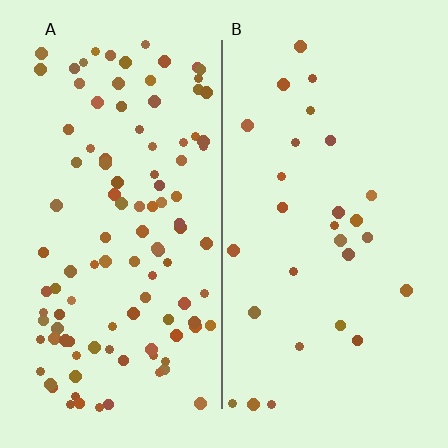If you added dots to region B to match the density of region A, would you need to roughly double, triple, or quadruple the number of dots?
Approximately quadruple.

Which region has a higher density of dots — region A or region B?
A (the left).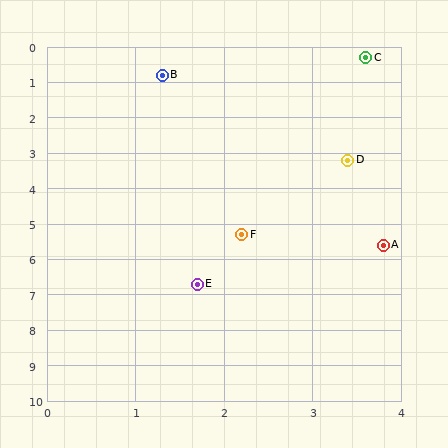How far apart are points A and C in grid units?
Points A and C are about 5.3 grid units apart.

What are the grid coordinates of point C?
Point C is at approximately (3.6, 0.3).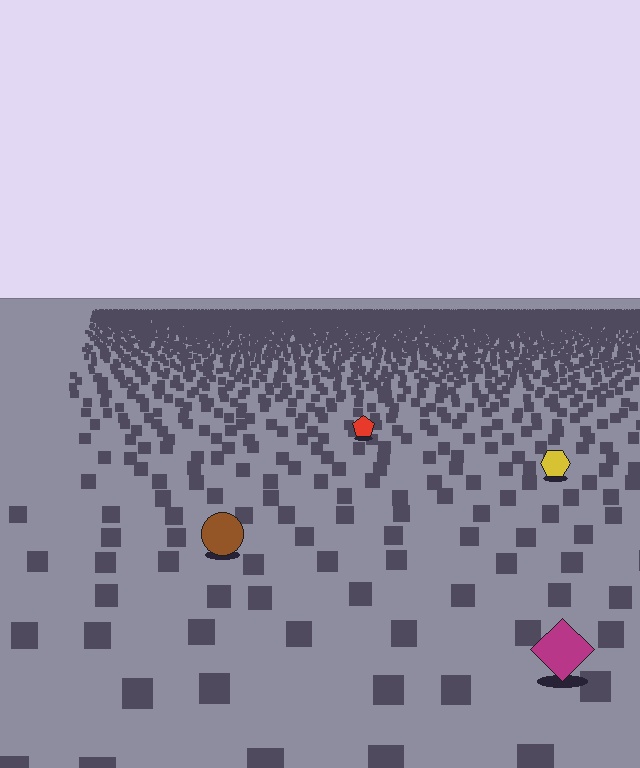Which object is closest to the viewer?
The magenta diamond is closest. The texture marks near it are larger and more spread out.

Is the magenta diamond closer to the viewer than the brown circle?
Yes. The magenta diamond is closer — you can tell from the texture gradient: the ground texture is coarser near it.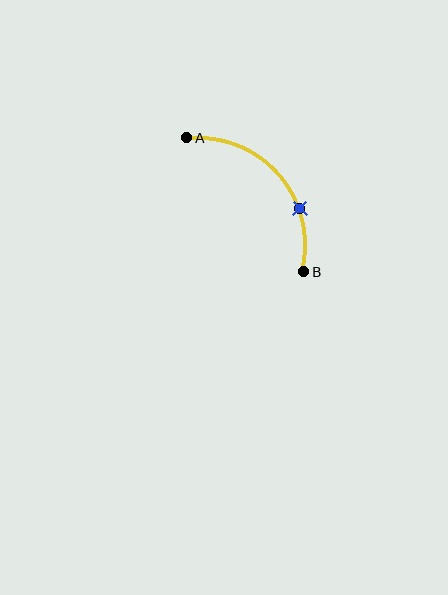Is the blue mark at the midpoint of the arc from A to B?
No. The blue mark lies on the arc but is closer to endpoint B. The arc midpoint would be at the point on the curve equidistant along the arc from both A and B.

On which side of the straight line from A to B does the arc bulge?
The arc bulges above and to the right of the straight line connecting A and B.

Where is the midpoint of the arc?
The arc midpoint is the point on the curve farthest from the straight line joining A and B. It sits above and to the right of that line.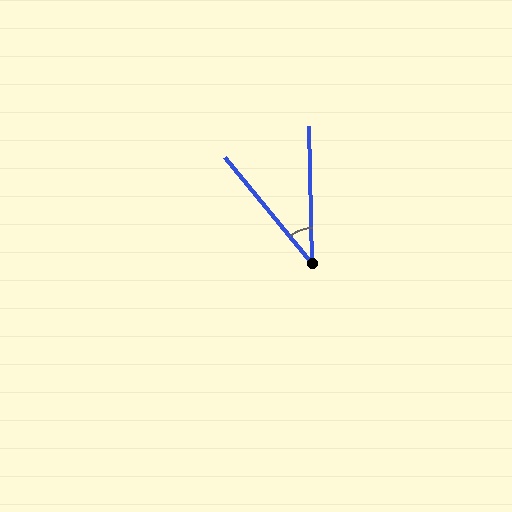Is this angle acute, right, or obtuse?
It is acute.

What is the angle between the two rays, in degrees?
Approximately 38 degrees.